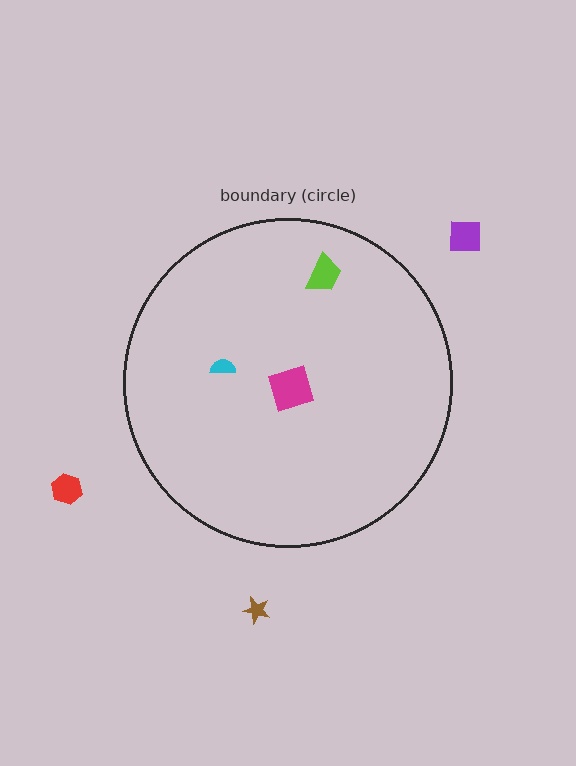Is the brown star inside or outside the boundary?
Outside.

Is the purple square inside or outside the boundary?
Outside.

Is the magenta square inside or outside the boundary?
Inside.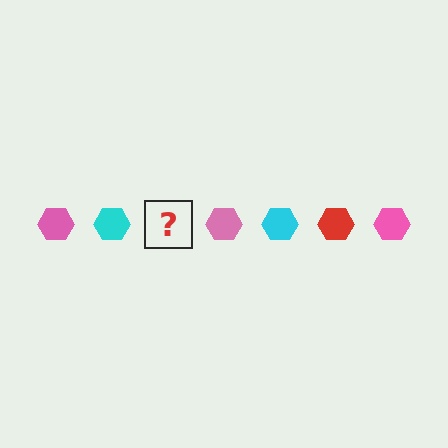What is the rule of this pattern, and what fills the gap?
The rule is that the pattern cycles through pink, cyan, red hexagons. The gap should be filled with a red hexagon.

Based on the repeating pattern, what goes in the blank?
The blank should be a red hexagon.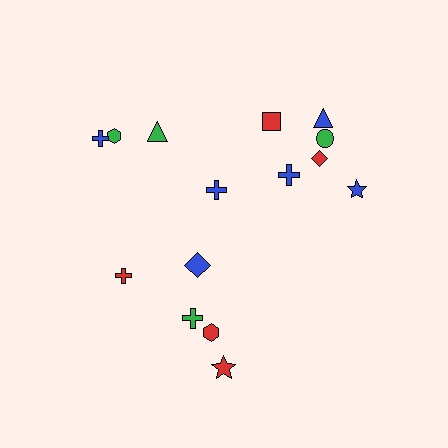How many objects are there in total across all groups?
There are 15 objects.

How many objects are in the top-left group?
There are 4 objects.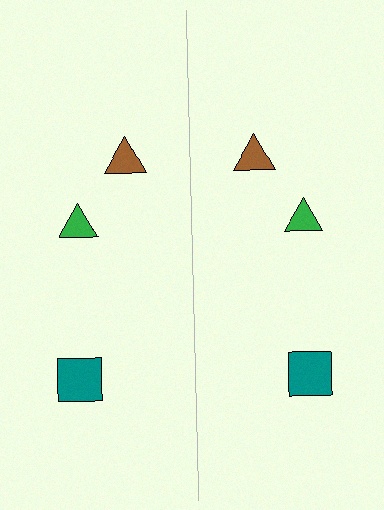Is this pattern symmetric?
Yes, this pattern has bilateral (reflection) symmetry.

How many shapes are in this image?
There are 6 shapes in this image.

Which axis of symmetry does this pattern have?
The pattern has a vertical axis of symmetry running through the center of the image.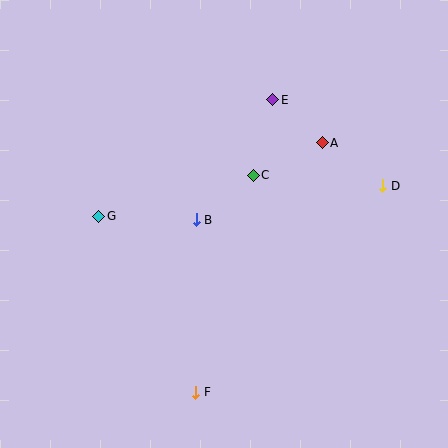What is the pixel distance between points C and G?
The distance between C and G is 160 pixels.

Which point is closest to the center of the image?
Point B at (196, 220) is closest to the center.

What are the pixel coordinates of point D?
Point D is at (383, 186).